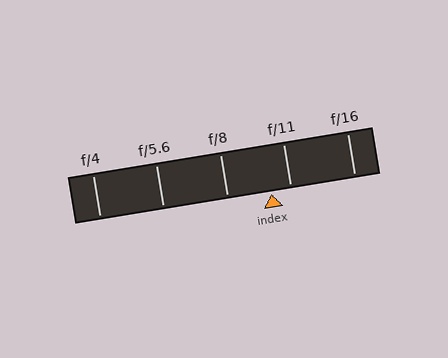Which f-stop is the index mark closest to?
The index mark is closest to f/11.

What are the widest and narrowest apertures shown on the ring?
The widest aperture shown is f/4 and the narrowest is f/16.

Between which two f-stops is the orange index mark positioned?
The index mark is between f/8 and f/11.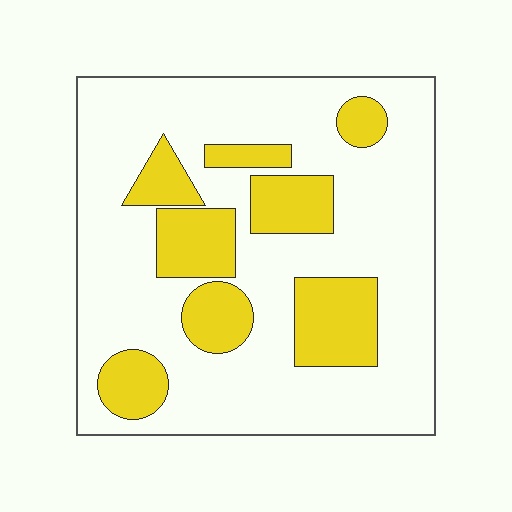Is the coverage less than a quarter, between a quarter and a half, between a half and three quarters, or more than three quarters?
Between a quarter and a half.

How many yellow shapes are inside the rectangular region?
8.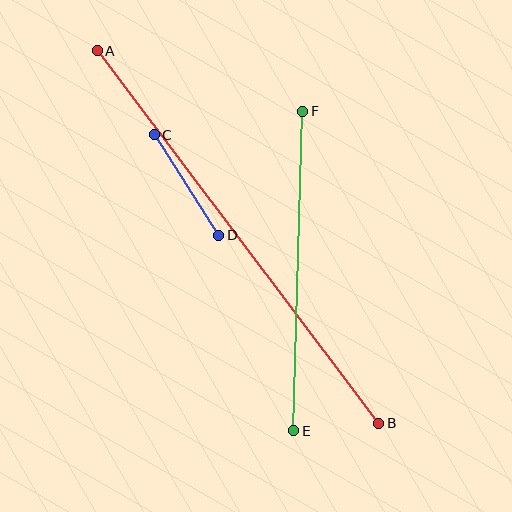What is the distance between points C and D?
The distance is approximately 120 pixels.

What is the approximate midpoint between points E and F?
The midpoint is at approximately (298, 271) pixels.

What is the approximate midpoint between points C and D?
The midpoint is at approximately (186, 185) pixels.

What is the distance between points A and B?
The distance is approximately 467 pixels.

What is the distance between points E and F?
The distance is approximately 320 pixels.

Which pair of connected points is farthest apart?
Points A and B are farthest apart.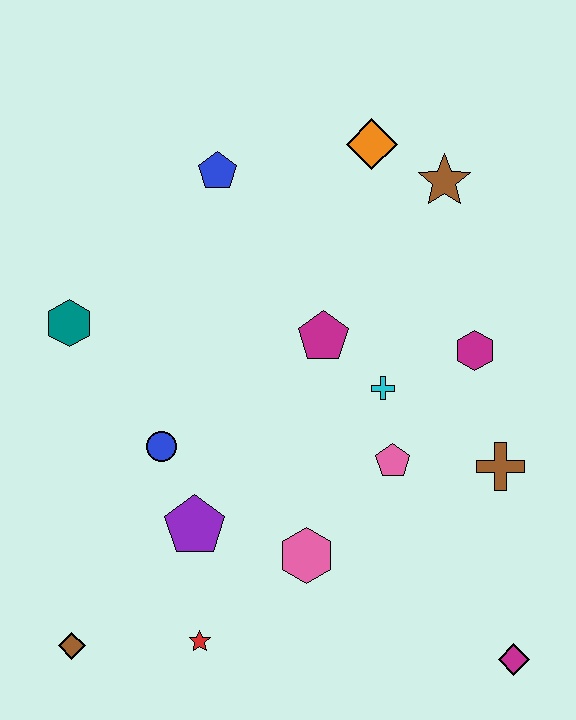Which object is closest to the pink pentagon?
The cyan cross is closest to the pink pentagon.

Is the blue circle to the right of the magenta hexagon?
No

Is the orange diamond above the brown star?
Yes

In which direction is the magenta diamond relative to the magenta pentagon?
The magenta diamond is below the magenta pentagon.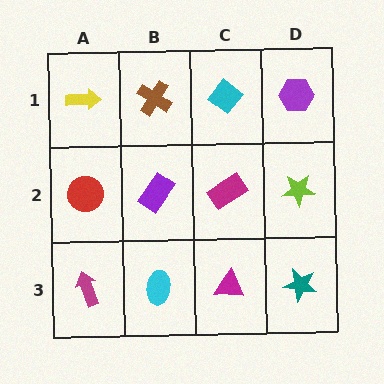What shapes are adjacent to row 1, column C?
A magenta rectangle (row 2, column C), a brown cross (row 1, column B), a purple hexagon (row 1, column D).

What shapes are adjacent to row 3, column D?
A lime star (row 2, column D), a magenta triangle (row 3, column C).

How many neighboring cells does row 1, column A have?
2.